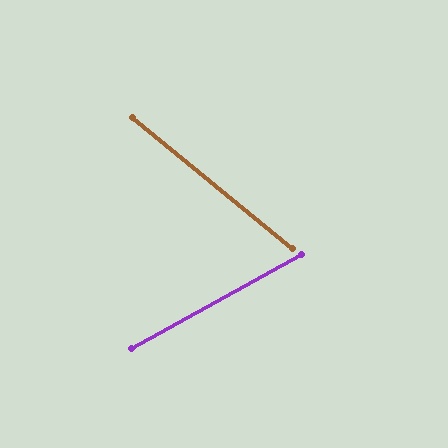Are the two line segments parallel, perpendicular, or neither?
Neither parallel nor perpendicular — they differ by about 68°.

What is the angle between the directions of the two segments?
Approximately 68 degrees.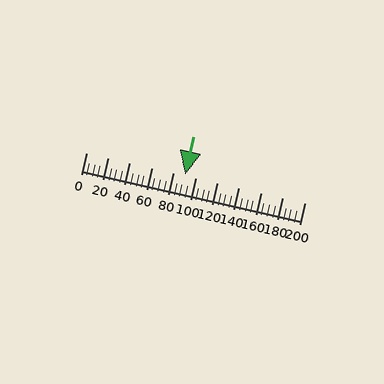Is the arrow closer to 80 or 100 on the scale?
The arrow is closer to 100.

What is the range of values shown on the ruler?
The ruler shows values from 0 to 200.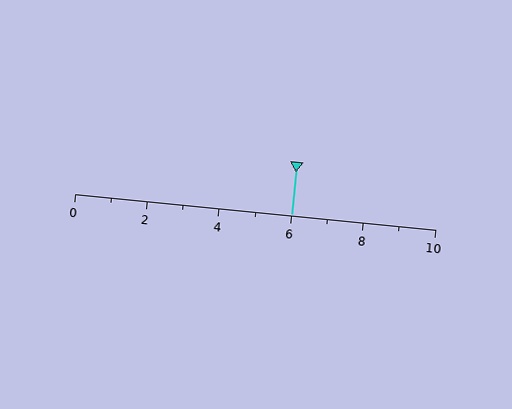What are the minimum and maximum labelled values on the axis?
The axis runs from 0 to 10.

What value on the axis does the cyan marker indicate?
The marker indicates approximately 6.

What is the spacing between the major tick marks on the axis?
The major ticks are spaced 2 apart.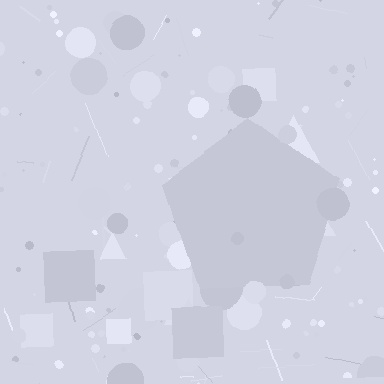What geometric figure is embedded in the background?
A pentagon is embedded in the background.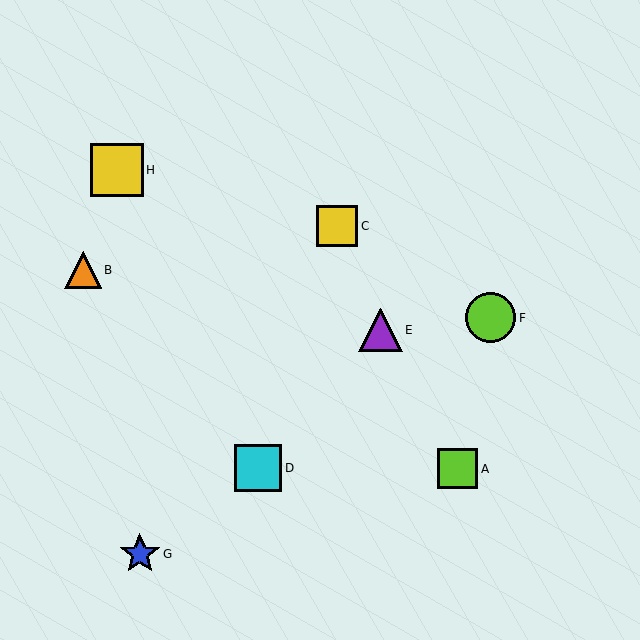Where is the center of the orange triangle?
The center of the orange triangle is at (83, 270).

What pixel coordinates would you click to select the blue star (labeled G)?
Click at (140, 554) to select the blue star G.